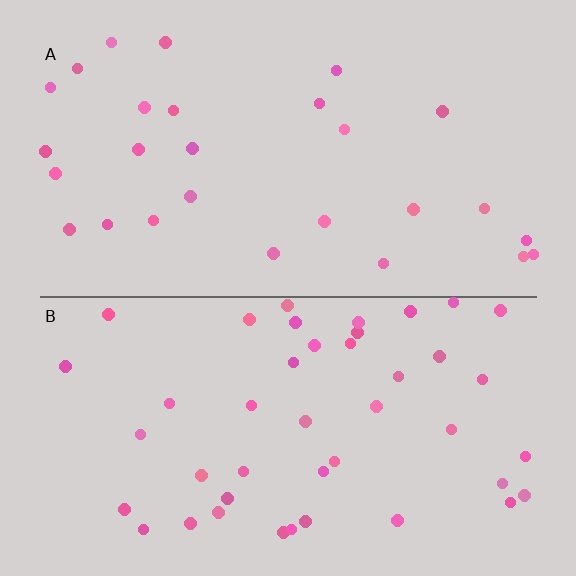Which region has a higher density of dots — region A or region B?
B (the bottom).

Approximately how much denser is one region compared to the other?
Approximately 1.6× — region B over region A.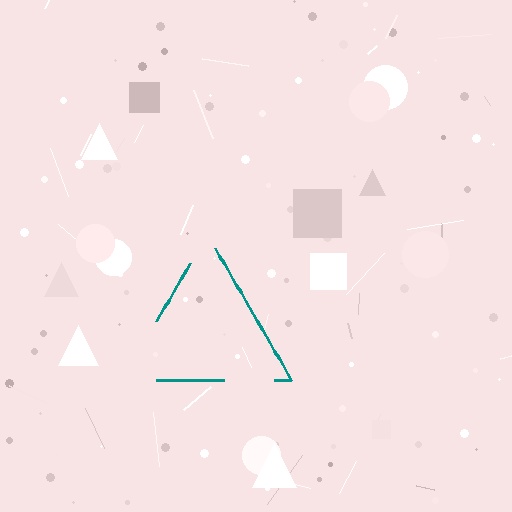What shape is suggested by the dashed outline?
The dashed outline suggests a triangle.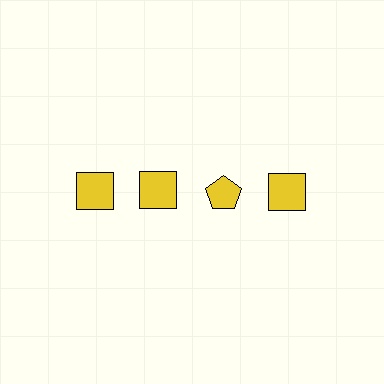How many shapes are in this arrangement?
There are 4 shapes arranged in a grid pattern.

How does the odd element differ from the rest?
It has a different shape: pentagon instead of square.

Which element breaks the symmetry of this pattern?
The yellow pentagon in the top row, center column breaks the symmetry. All other shapes are yellow squares.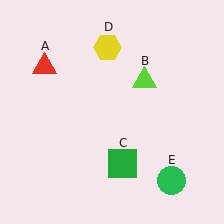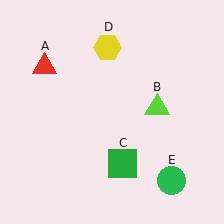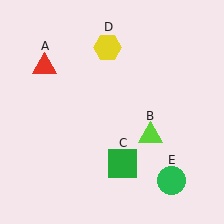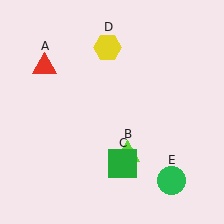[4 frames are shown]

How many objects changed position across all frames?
1 object changed position: lime triangle (object B).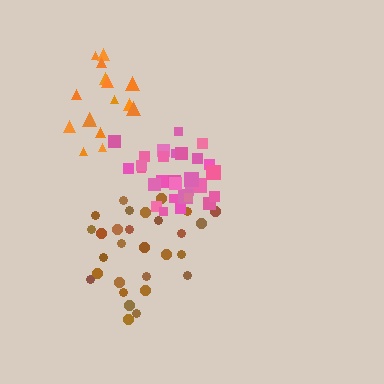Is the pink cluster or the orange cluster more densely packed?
Pink.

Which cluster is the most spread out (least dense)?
Brown.